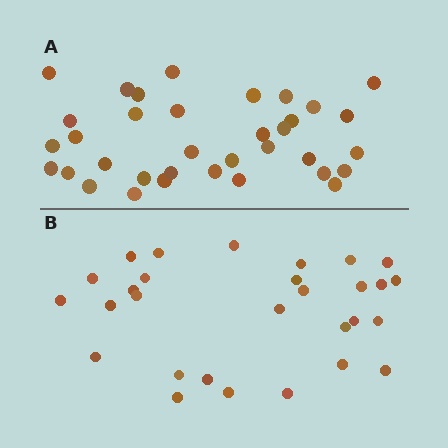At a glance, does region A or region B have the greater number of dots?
Region A (the top region) has more dots.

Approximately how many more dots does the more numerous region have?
Region A has about 6 more dots than region B.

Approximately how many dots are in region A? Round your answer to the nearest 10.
About 40 dots. (The exact count is 35, which rounds to 40.)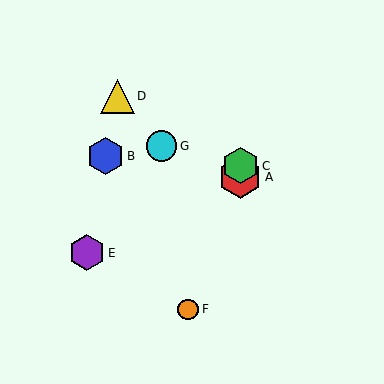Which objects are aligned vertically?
Objects A, C are aligned vertically.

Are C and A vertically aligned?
Yes, both are at x≈240.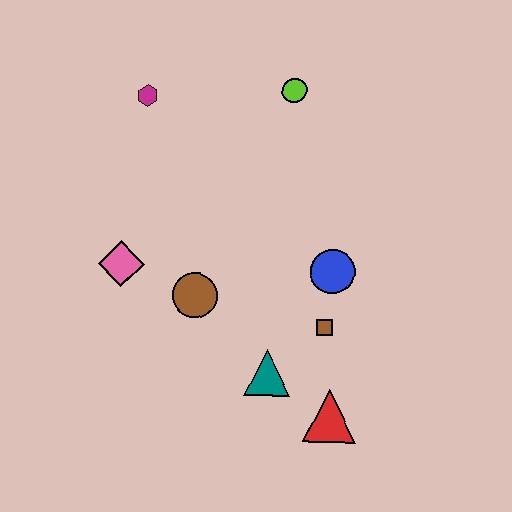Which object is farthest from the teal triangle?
The magenta hexagon is farthest from the teal triangle.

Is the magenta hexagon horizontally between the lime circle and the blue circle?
No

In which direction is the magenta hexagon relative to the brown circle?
The magenta hexagon is above the brown circle.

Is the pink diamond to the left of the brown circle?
Yes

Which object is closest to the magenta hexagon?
The lime circle is closest to the magenta hexagon.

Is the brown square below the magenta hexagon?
Yes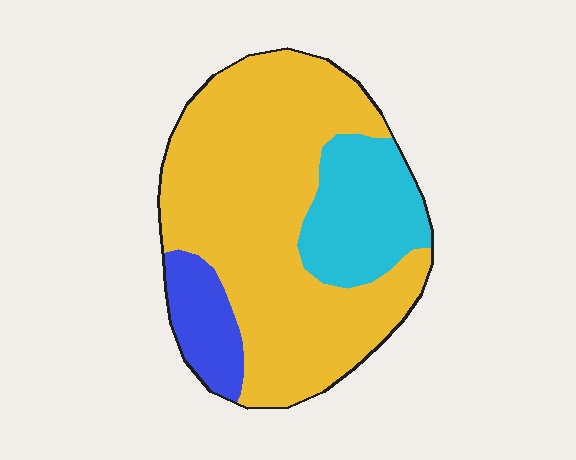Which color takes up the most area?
Yellow, at roughly 70%.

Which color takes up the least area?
Blue, at roughly 10%.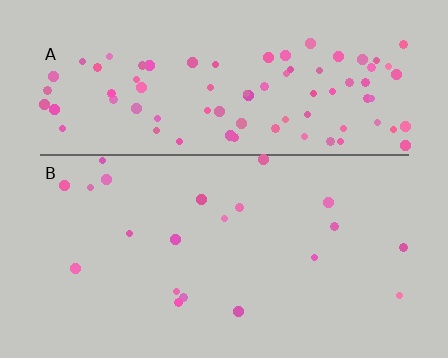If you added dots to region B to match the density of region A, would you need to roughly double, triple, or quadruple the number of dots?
Approximately quadruple.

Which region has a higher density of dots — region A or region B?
A (the top).